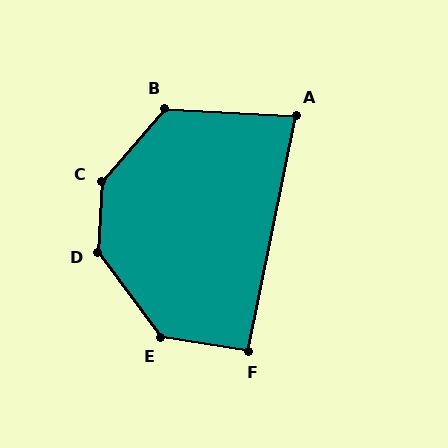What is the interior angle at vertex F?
Approximately 92 degrees (approximately right).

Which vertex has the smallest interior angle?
A, at approximately 82 degrees.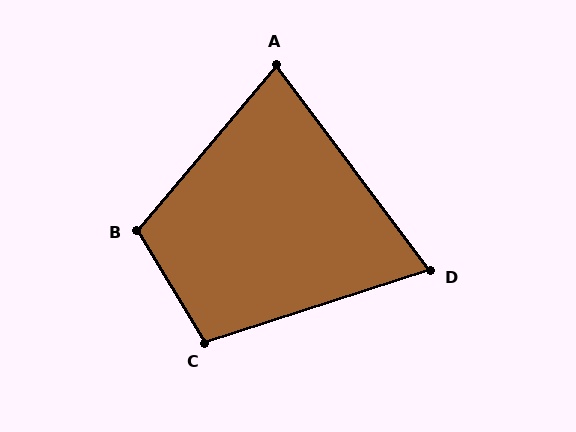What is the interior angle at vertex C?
Approximately 103 degrees (obtuse).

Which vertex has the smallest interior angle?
D, at approximately 71 degrees.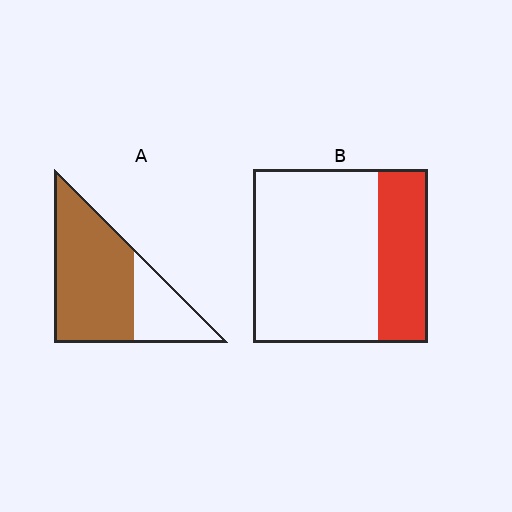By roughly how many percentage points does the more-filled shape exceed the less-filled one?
By roughly 40 percentage points (A over B).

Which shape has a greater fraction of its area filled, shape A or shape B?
Shape A.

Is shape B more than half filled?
No.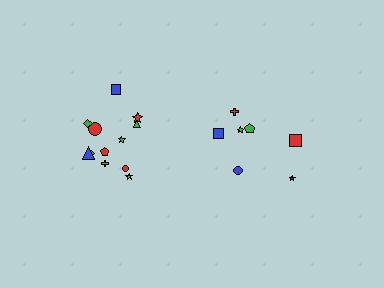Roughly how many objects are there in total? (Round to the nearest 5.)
Roughly 20 objects in total.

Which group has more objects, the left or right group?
The left group.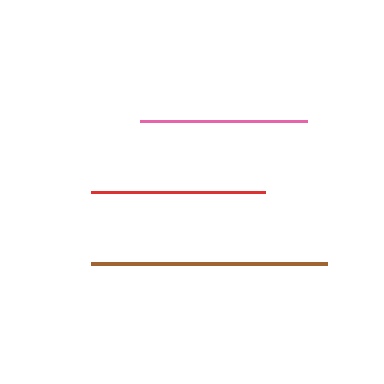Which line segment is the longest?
The brown line is the longest at approximately 236 pixels.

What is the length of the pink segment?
The pink segment is approximately 167 pixels long.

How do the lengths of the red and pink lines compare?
The red and pink lines are approximately the same length.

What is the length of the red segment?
The red segment is approximately 174 pixels long.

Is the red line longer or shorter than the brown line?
The brown line is longer than the red line.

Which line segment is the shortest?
The pink line is the shortest at approximately 167 pixels.